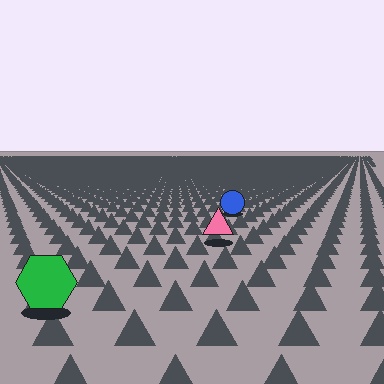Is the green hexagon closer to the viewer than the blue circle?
Yes. The green hexagon is closer — you can tell from the texture gradient: the ground texture is coarser near it.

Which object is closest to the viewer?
The green hexagon is closest. The texture marks near it are larger and more spread out.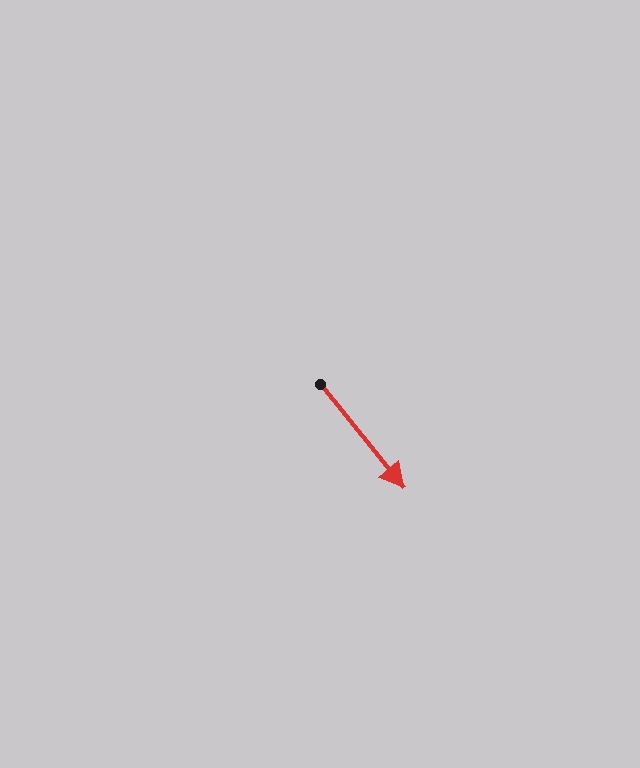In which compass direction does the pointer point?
Southeast.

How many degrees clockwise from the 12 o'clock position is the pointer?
Approximately 141 degrees.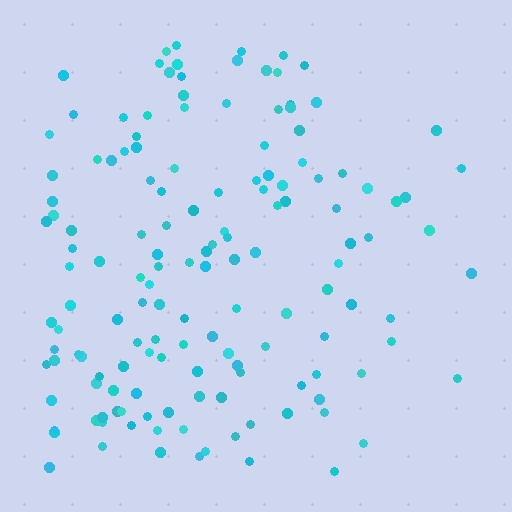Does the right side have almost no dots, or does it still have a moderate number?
Still a moderate number, just noticeably fewer than the left.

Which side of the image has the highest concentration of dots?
The left.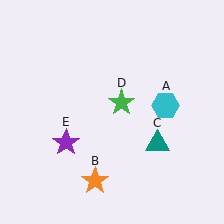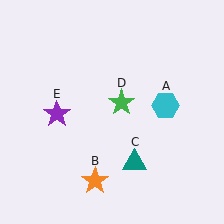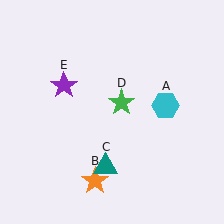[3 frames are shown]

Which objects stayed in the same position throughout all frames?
Cyan hexagon (object A) and orange star (object B) and green star (object D) remained stationary.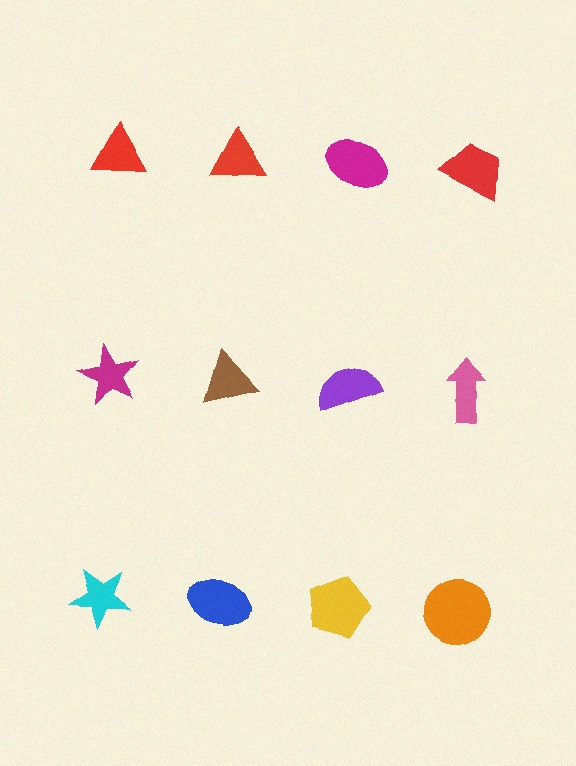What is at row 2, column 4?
A pink arrow.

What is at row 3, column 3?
A yellow pentagon.